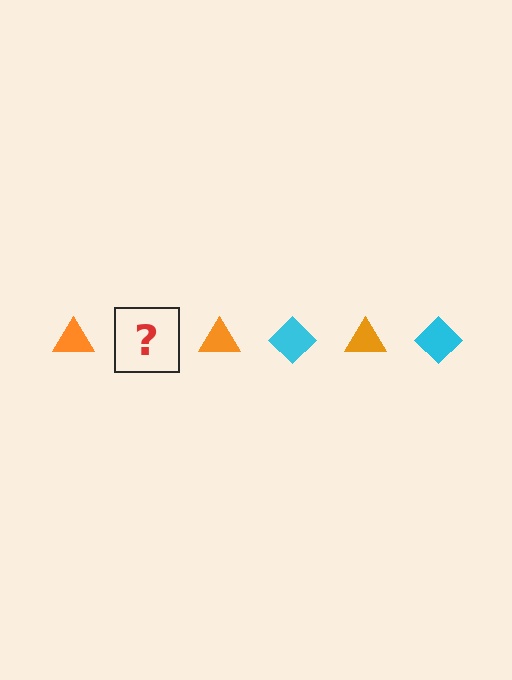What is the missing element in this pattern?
The missing element is a cyan diamond.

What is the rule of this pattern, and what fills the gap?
The rule is that the pattern alternates between orange triangle and cyan diamond. The gap should be filled with a cyan diamond.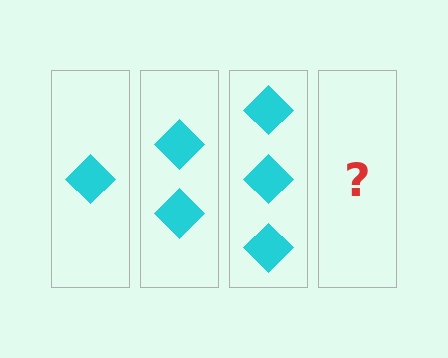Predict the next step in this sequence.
The next step is 4 diamonds.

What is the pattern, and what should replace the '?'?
The pattern is that each step adds one more diamond. The '?' should be 4 diamonds.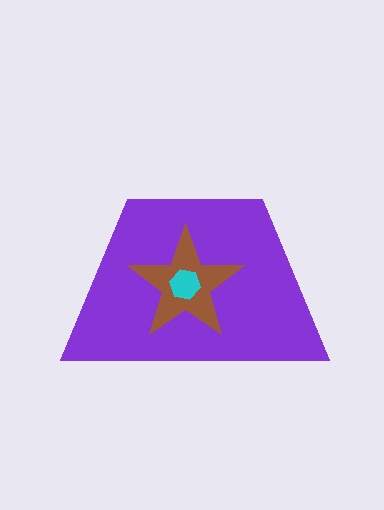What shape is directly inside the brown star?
The cyan hexagon.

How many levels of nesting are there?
3.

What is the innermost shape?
The cyan hexagon.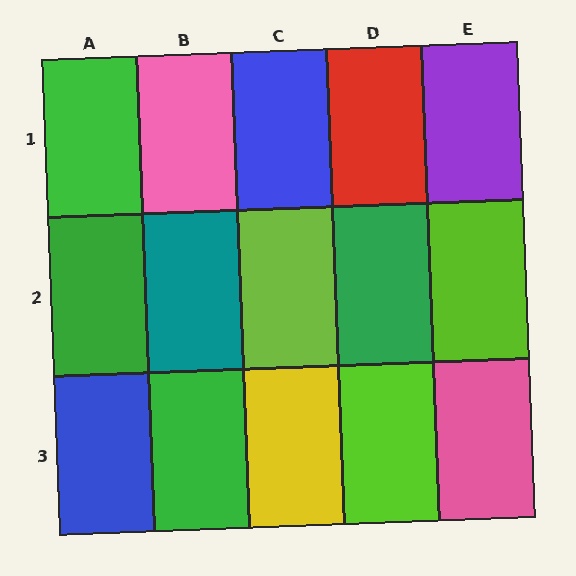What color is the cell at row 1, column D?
Red.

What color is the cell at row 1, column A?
Green.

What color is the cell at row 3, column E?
Pink.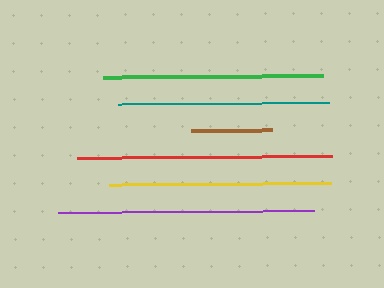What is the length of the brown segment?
The brown segment is approximately 81 pixels long.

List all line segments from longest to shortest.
From longest to shortest: purple, red, yellow, green, teal, brown.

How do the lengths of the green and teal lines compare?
The green and teal lines are approximately the same length.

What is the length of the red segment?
The red segment is approximately 255 pixels long.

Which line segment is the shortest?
The brown line is the shortest at approximately 81 pixels.